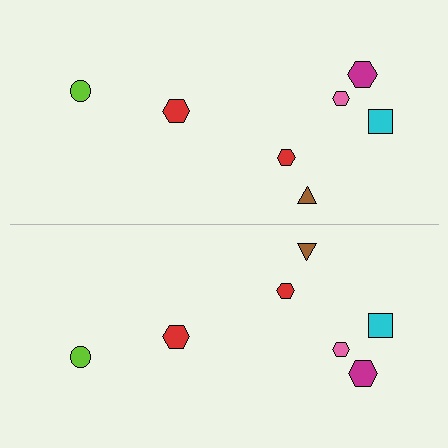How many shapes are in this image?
There are 14 shapes in this image.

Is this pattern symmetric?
Yes, this pattern has bilateral (reflection) symmetry.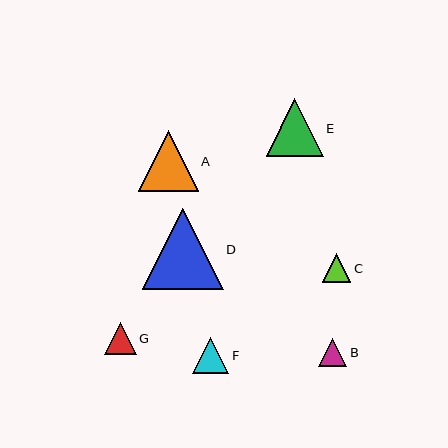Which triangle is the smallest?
Triangle B is the smallest with a size of approximately 28 pixels.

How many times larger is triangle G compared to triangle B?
Triangle G is approximately 1.1 times the size of triangle B.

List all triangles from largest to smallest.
From largest to smallest: D, A, E, F, G, C, B.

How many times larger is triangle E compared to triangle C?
Triangle E is approximately 2.0 times the size of triangle C.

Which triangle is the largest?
Triangle D is the largest with a size of approximately 81 pixels.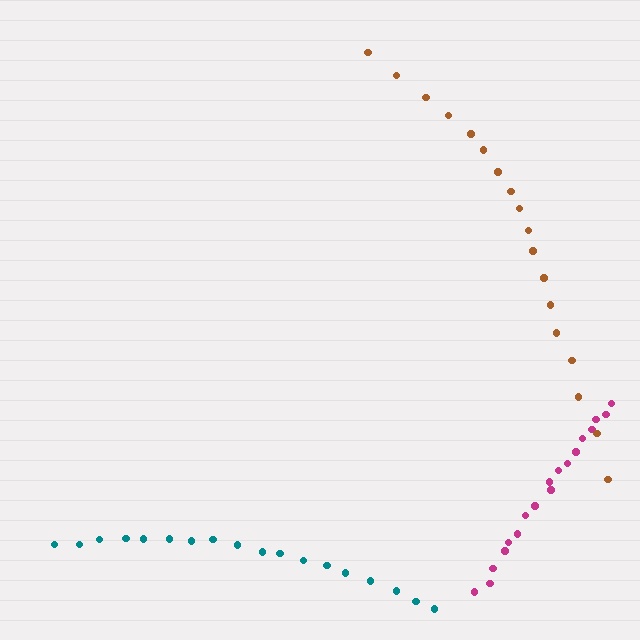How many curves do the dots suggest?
There are 3 distinct paths.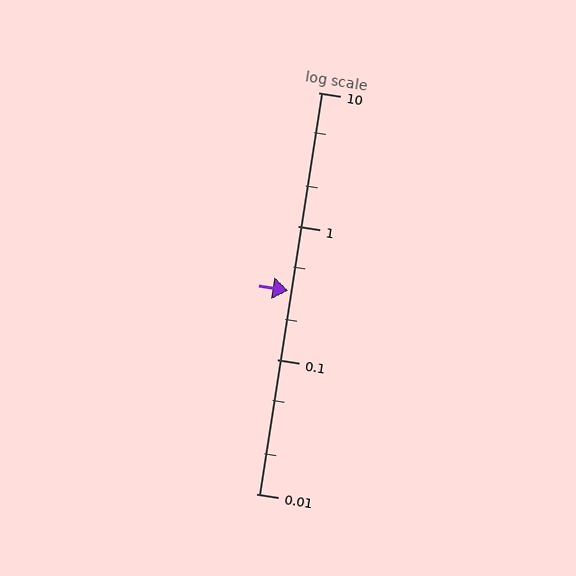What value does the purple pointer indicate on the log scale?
The pointer indicates approximately 0.33.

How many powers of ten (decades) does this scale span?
The scale spans 3 decades, from 0.01 to 10.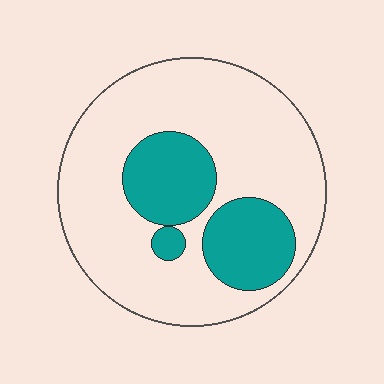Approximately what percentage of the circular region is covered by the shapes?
Approximately 25%.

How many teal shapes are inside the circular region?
3.